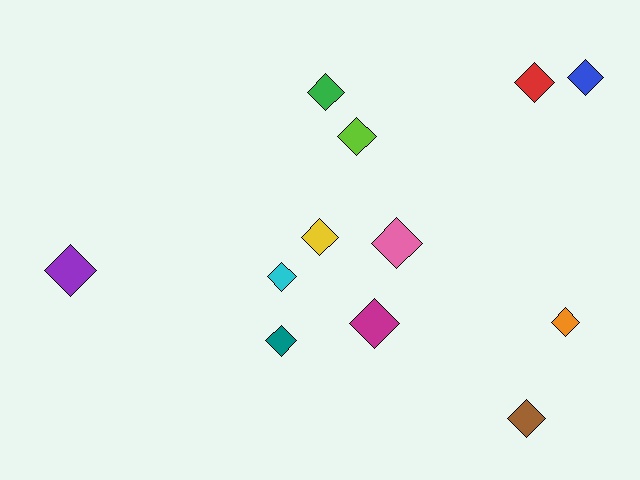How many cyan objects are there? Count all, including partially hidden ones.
There is 1 cyan object.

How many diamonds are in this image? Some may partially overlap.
There are 12 diamonds.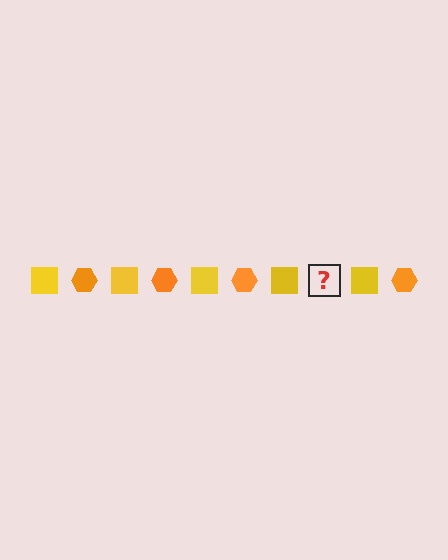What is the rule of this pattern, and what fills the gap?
The rule is that the pattern alternates between yellow square and orange hexagon. The gap should be filled with an orange hexagon.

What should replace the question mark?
The question mark should be replaced with an orange hexagon.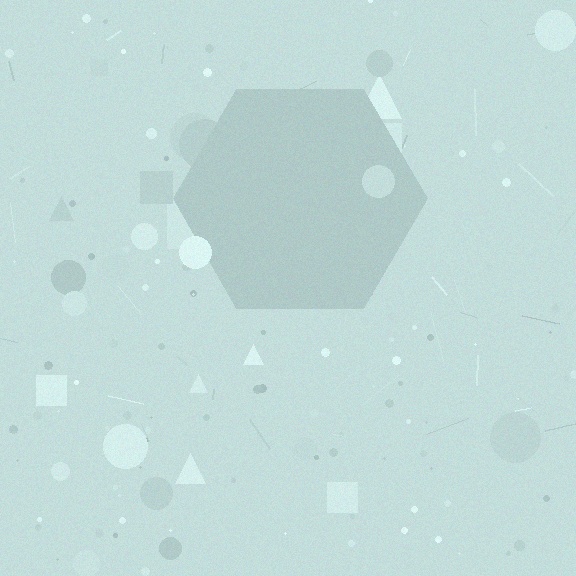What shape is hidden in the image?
A hexagon is hidden in the image.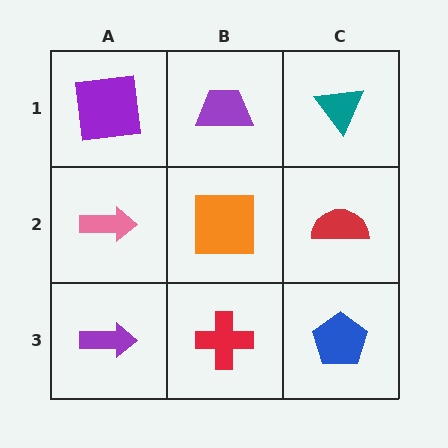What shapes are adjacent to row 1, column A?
A pink arrow (row 2, column A), a purple trapezoid (row 1, column B).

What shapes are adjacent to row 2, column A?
A purple square (row 1, column A), a purple arrow (row 3, column A), an orange square (row 2, column B).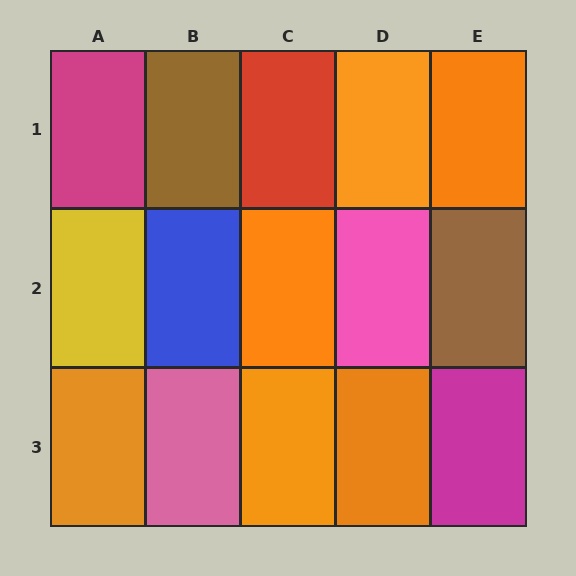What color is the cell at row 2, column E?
Brown.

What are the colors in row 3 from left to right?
Orange, pink, orange, orange, magenta.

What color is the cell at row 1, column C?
Red.